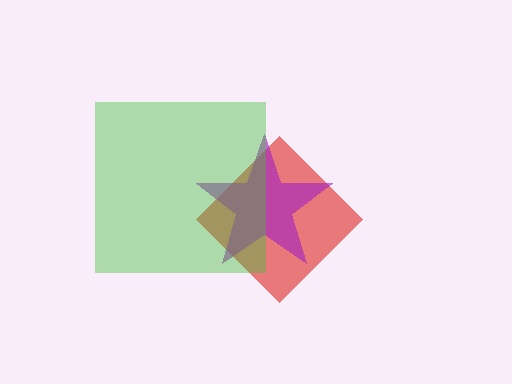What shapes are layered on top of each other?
The layered shapes are: a red diamond, a purple star, a green square.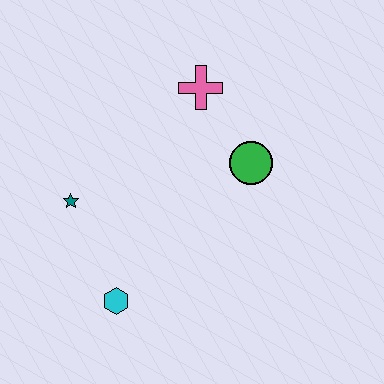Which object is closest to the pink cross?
The green circle is closest to the pink cross.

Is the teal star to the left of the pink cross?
Yes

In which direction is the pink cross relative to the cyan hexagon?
The pink cross is above the cyan hexagon.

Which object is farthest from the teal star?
The green circle is farthest from the teal star.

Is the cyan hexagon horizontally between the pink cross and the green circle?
No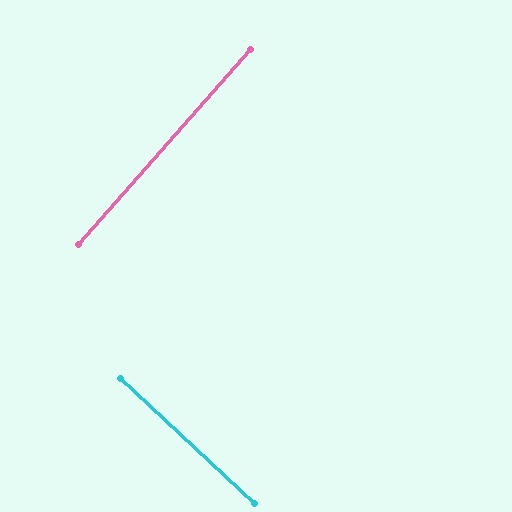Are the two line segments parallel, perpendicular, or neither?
Perpendicular — they meet at approximately 89°.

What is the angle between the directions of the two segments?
Approximately 89 degrees.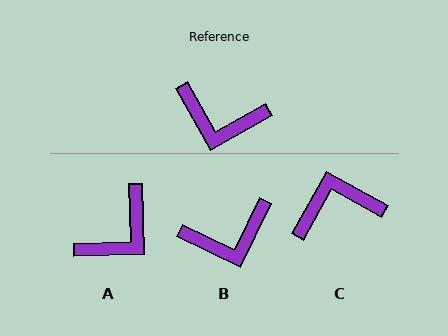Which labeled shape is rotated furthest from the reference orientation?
C, about 148 degrees away.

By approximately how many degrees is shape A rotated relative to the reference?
Approximately 63 degrees counter-clockwise.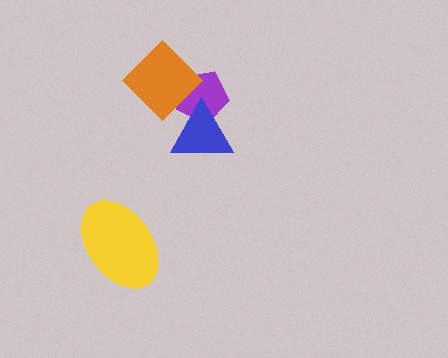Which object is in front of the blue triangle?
The orange diamond is in front of the blue triangle.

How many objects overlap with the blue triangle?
2 objects overlap with the blue triangle.